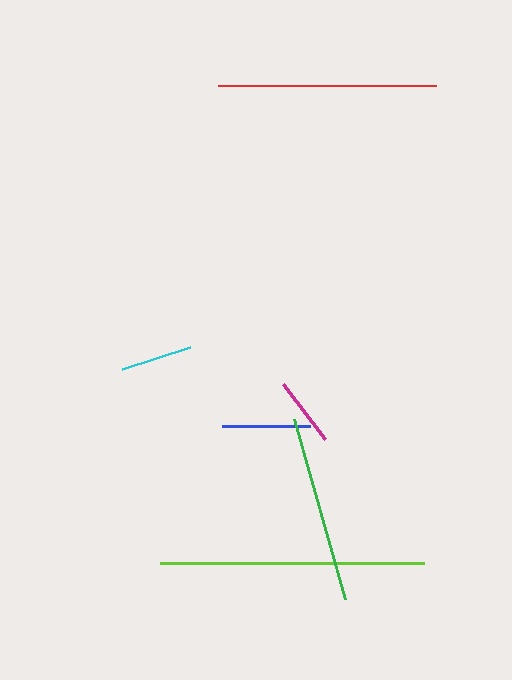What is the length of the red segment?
The red segment is approximately 218 pixels long.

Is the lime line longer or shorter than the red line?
The lime line is longer than the red line.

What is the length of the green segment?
The green segment is approximately 187 pixels long.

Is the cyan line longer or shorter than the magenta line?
The cyan line is longer than the magenta line.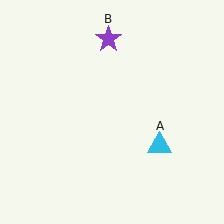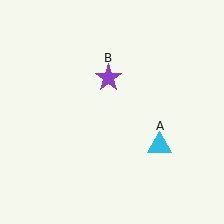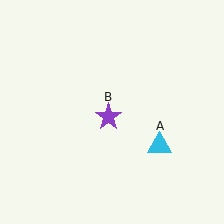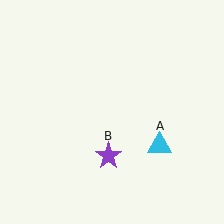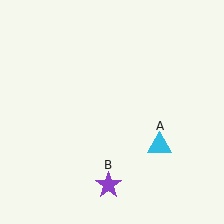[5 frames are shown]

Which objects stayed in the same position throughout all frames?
Cyan triangle (object A) remained stationary.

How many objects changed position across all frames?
1 object changed position: purple star (object B).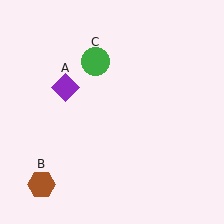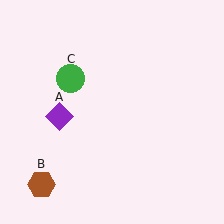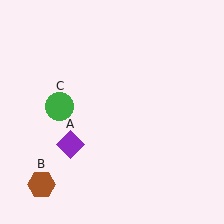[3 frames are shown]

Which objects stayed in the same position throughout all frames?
Brown hexagon (object B) remained stationary.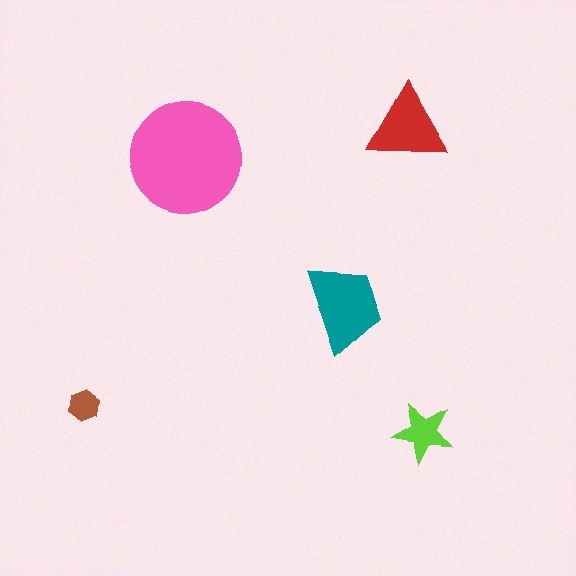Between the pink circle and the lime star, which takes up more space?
The pink circle.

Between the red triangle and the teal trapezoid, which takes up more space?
The teal trapezoid.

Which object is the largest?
The pink circle.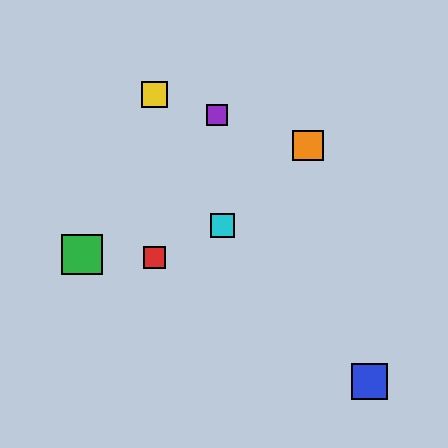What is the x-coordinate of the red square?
The red square is at x≈154.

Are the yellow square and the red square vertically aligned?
Yes, both are at x≈154.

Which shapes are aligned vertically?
The red square, the yellow square are aligned vertically.